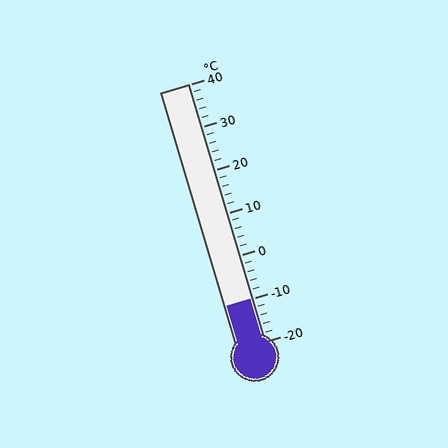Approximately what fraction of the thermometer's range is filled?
The thermometer is filled to approximately 15% of its range.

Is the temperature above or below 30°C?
The temperature is below 30°C.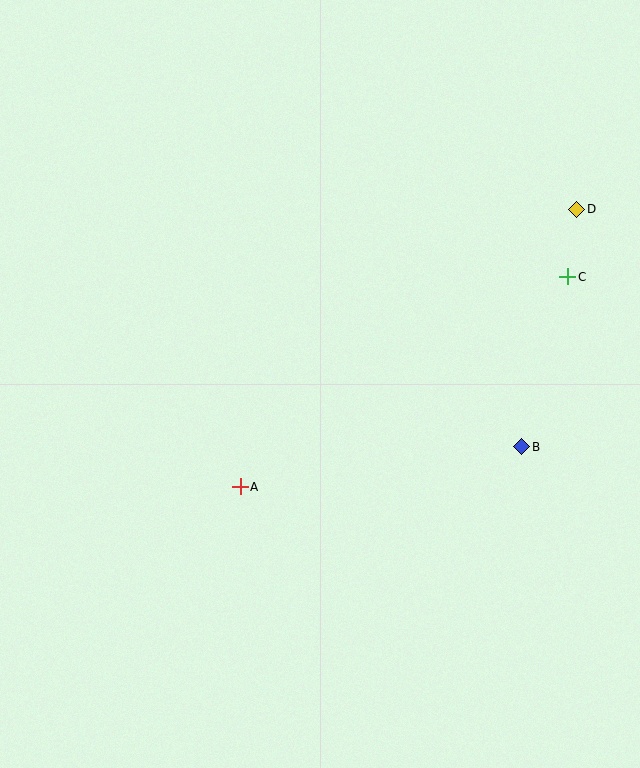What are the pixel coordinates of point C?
Point C is at (568, 277).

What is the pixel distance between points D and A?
The distance between D and A is 436 pixels.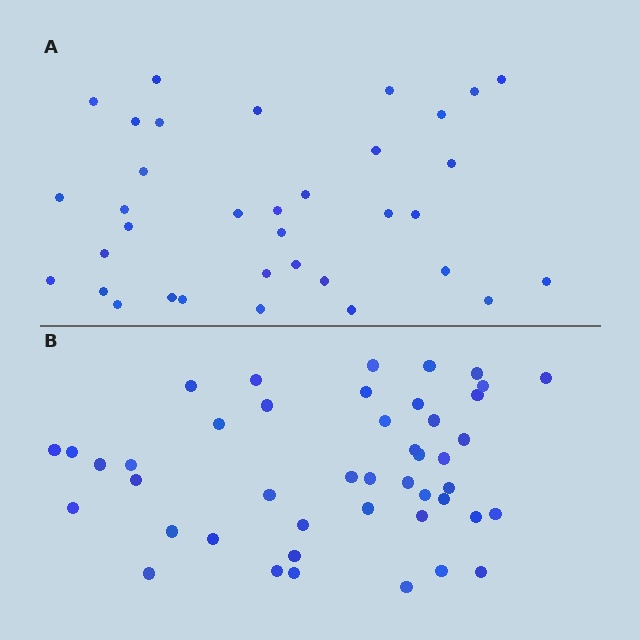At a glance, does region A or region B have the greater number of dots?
Region B (the bottom region) has more dots.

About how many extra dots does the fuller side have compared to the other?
Region B has roughly 10 or so more dots than region A.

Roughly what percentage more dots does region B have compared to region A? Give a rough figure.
About 30% more.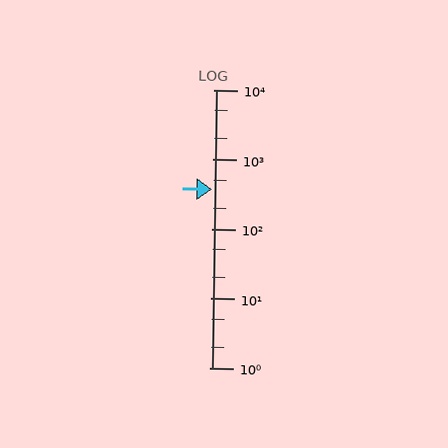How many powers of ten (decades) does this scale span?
The scale spans 4 decades, from 1 to 10000.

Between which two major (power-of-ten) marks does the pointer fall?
The pointer is between 100 and 1000.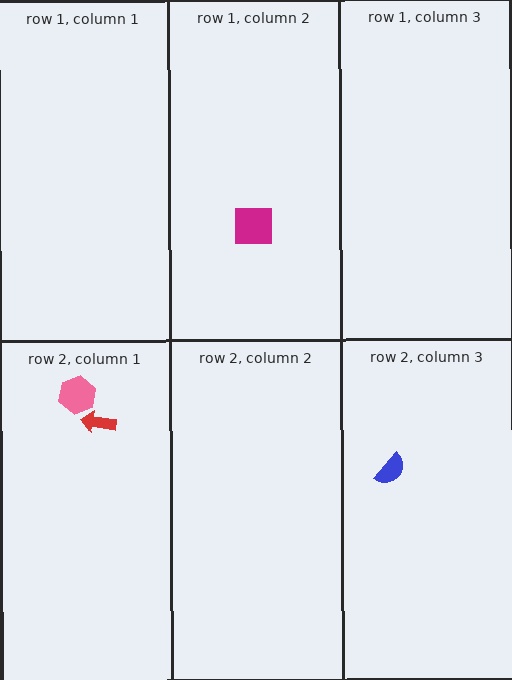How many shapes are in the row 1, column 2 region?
1.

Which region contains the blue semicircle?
The row 2, column 3 region.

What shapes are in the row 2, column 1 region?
The red arrow, the pink hexagon.